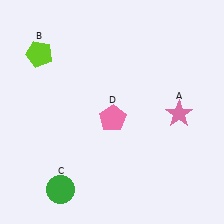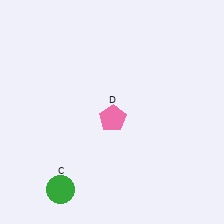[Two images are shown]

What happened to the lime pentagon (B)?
The lime pentagon (B) was removed in Image 2. It was in the top-left area of Image 1.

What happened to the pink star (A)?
The pink star (A) was removed in Image 2. It was in the bottom-right area of Image 1.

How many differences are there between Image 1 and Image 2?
There are 2 differences between the two images.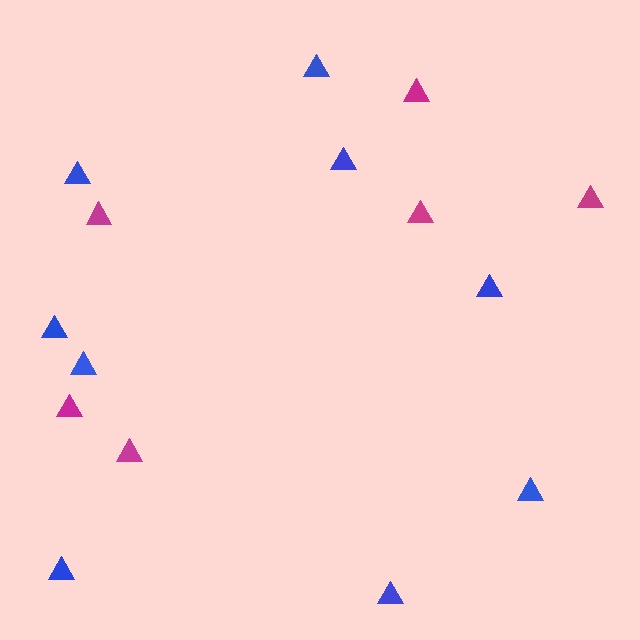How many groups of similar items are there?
There are 2 groups: one group of magenta triangles (6) and one group of blue triangles (9).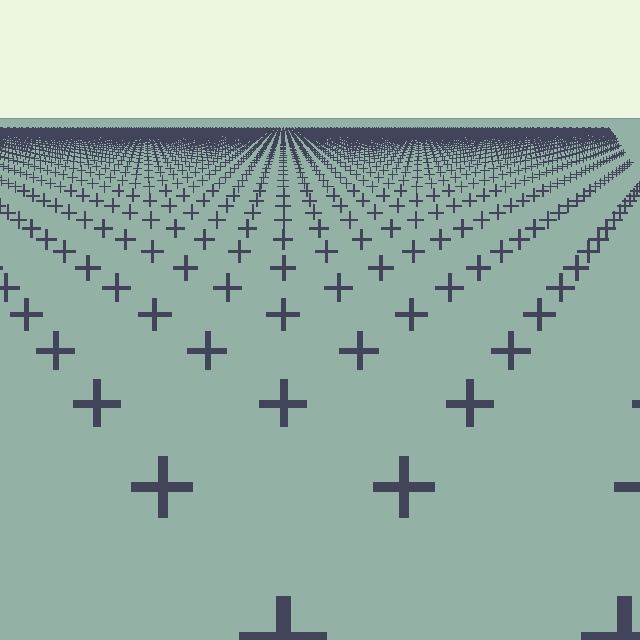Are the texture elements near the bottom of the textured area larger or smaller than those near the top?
Larger. Near the bottom, elements are closer to the viewer and appear at a bigger on-screen size.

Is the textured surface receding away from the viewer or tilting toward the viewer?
The surface is receding away from the viewer. Texture elements get smaller and denser toward the top.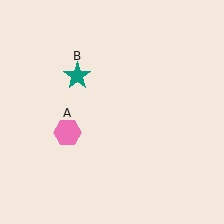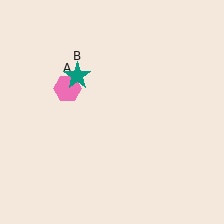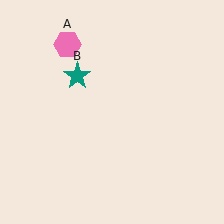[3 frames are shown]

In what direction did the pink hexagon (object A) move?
The pink hexagon (object A) moved up.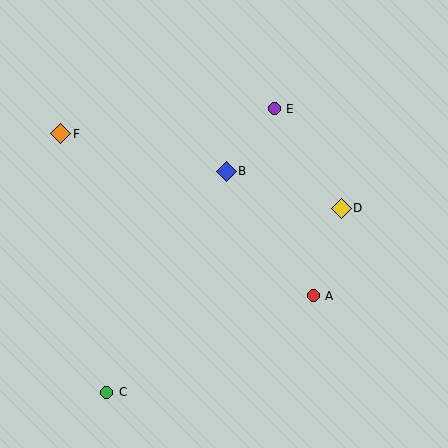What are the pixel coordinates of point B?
Point B is at (226, 171).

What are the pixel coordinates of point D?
Point D is at (341, 208).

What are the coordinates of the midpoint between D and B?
The midpoint between D and B is at (284, 190).